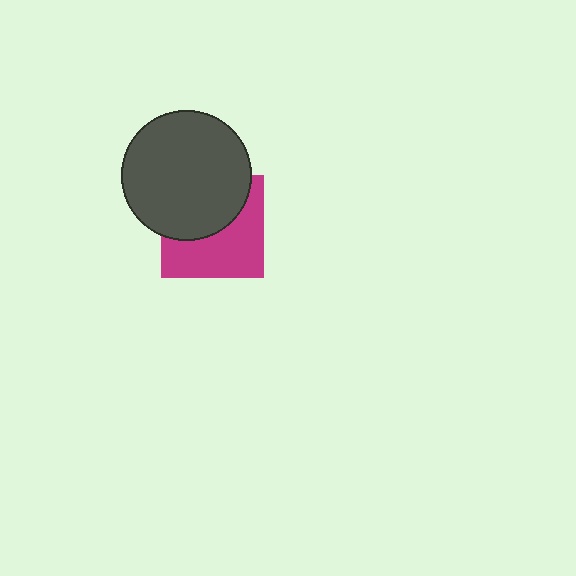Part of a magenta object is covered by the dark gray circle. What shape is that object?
It is a square.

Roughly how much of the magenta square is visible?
About half of it is visible (roughly 52%).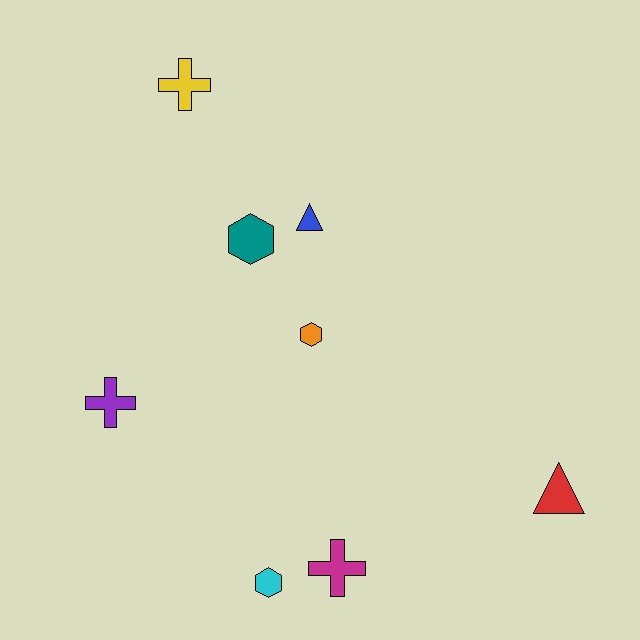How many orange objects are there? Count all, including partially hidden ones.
There is 1 orange object.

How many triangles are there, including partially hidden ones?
There are 2 triangles.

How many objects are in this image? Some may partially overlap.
There are 8 objects.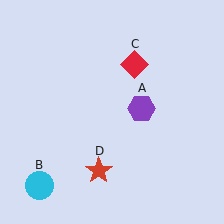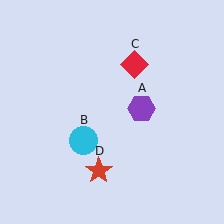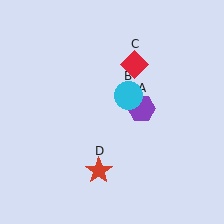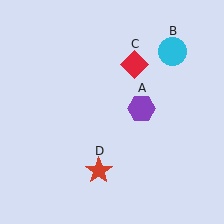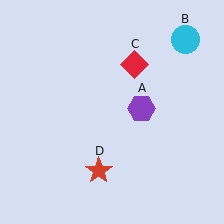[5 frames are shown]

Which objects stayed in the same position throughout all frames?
Purple hexagon (object A) and red diamond (object C) and red star (object D) remained stationary.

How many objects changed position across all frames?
1 object changed position: cyan circle (object B).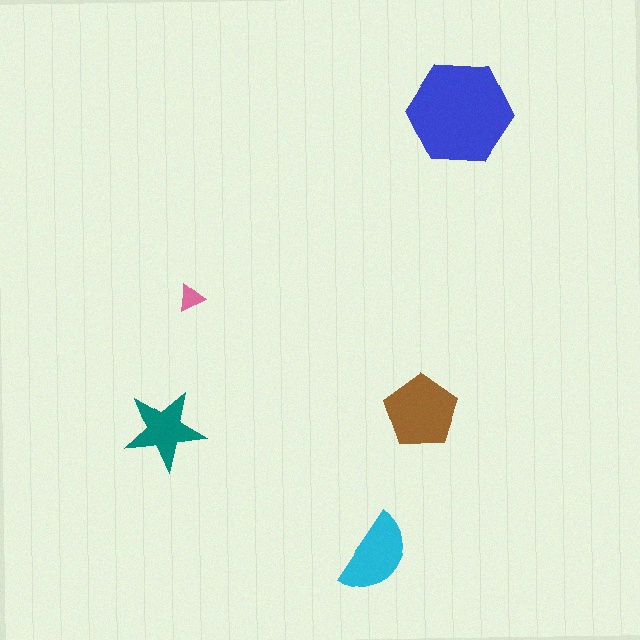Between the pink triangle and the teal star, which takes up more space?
The teal star.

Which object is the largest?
The blue hexagon.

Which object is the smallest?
The pink triangle.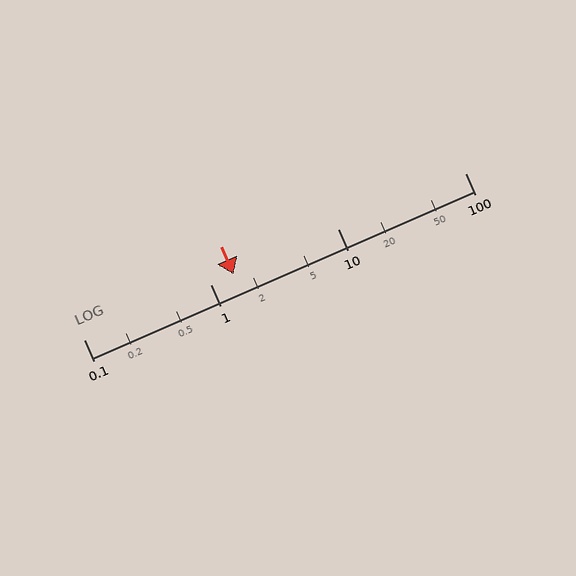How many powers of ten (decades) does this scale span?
The scale spans 3 decades, from 0.1 to 100.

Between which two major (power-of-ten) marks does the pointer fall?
The pointer is between 1 and 10.